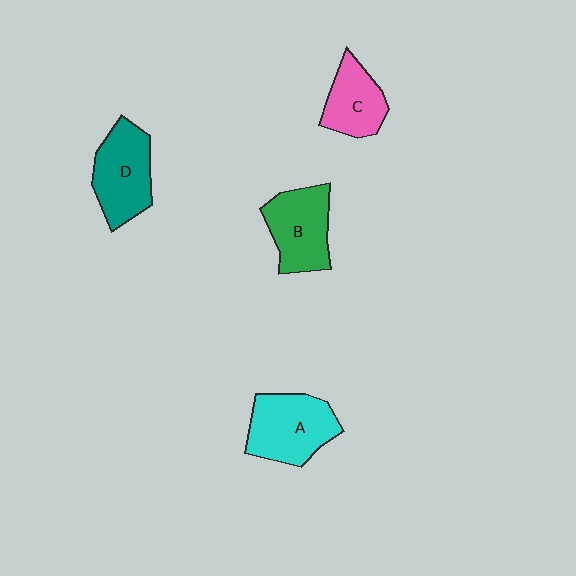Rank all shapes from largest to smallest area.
From largest to smallest: A (cyan), D (teal), B (green), C (pink).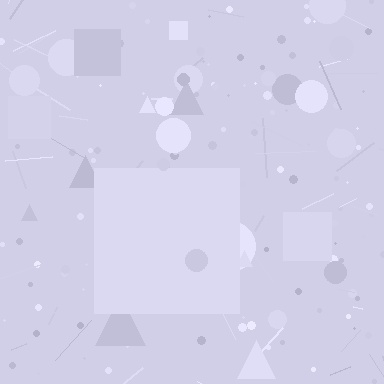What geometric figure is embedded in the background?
A square is embedded in the background.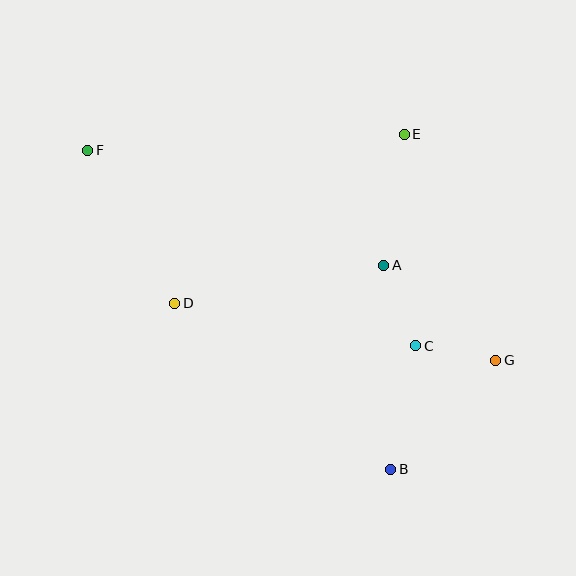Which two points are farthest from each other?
Points F and G are farthest from each other.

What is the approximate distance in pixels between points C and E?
The distance between C and E is approximately 212 pixels.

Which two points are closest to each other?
Points C and G are closest to each other.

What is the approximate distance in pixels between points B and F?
The distance between B and F is approximately 440 pixels.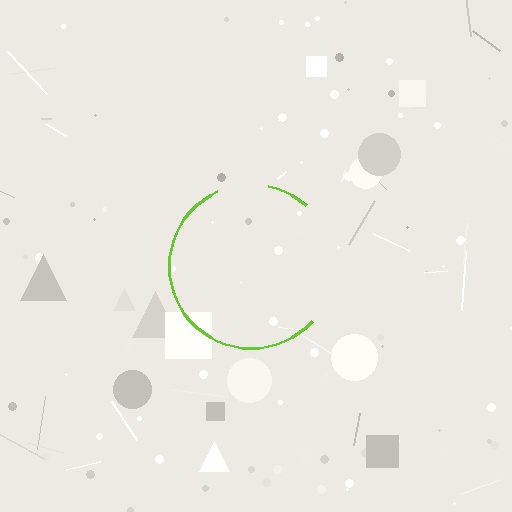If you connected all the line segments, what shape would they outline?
They would outline a circle.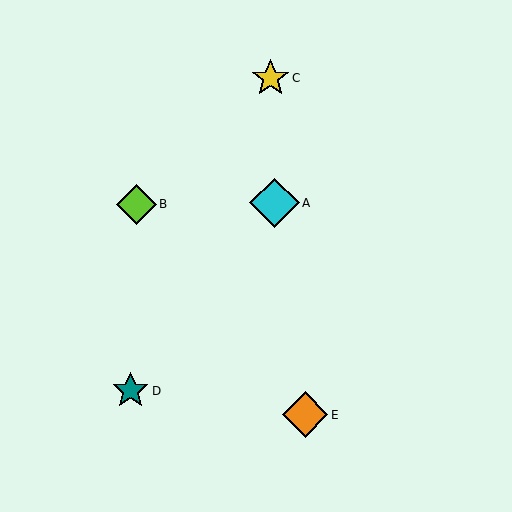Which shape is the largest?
The cyan diamond (labeled A) is the largest.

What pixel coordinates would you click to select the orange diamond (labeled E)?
Click at (305, 415) to select the orange diamond E.